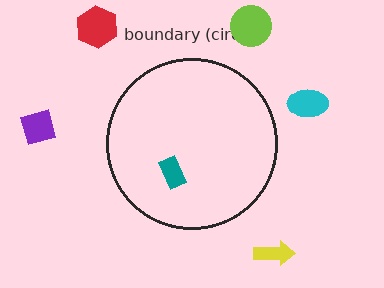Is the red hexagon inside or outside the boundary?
Outside.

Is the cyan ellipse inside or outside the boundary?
Outside.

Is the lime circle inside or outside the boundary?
Outside.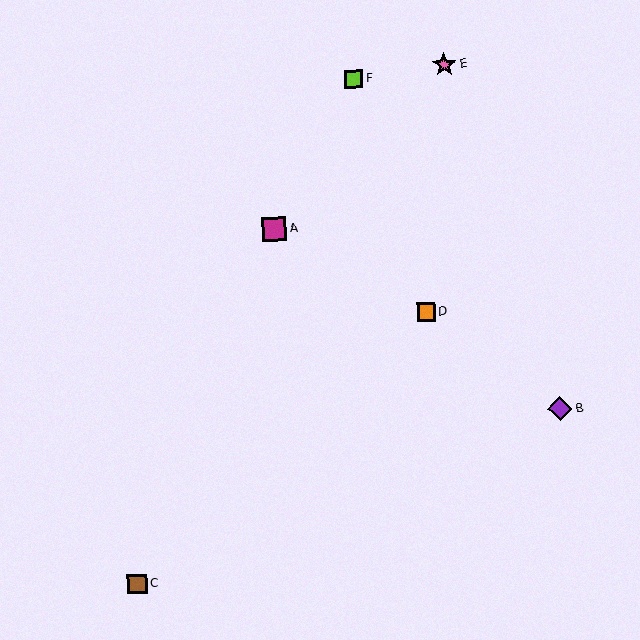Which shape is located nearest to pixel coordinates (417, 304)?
The orange square (labeled D) at (426, 312) is nearest to that location.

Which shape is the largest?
The pink star (labeled E) is the largest.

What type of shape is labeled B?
Shape B is a purple diamond.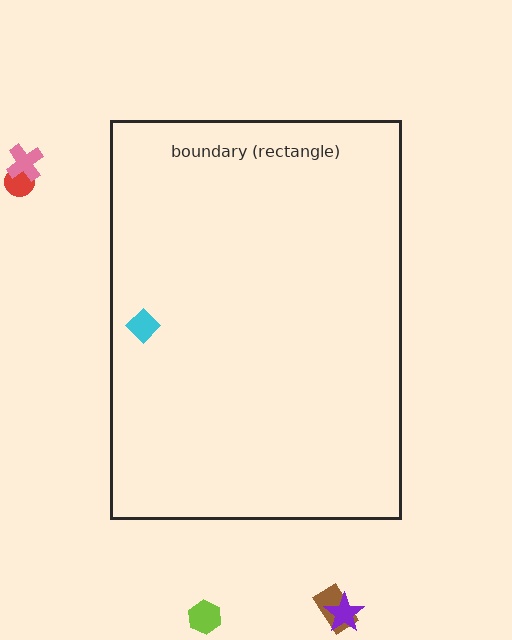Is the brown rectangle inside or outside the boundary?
Outside.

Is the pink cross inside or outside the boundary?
Outside.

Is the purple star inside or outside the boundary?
Outside.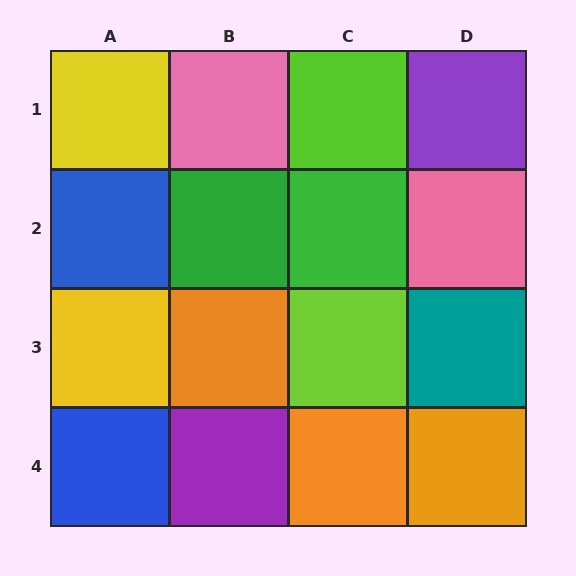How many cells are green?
2 cells are green.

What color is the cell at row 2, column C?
Green.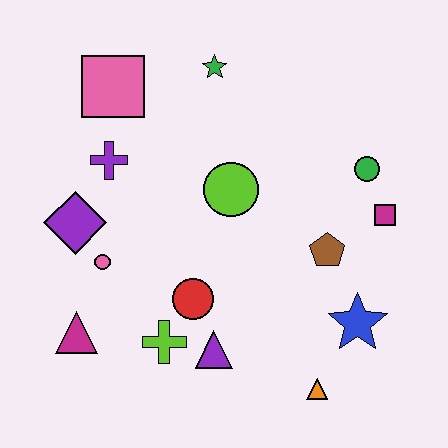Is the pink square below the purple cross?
No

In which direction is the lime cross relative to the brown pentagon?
The lime cross is to the left of the brown pentagon.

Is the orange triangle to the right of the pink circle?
Yes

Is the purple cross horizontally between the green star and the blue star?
No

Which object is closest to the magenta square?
The green circle is closest to the magenta square.